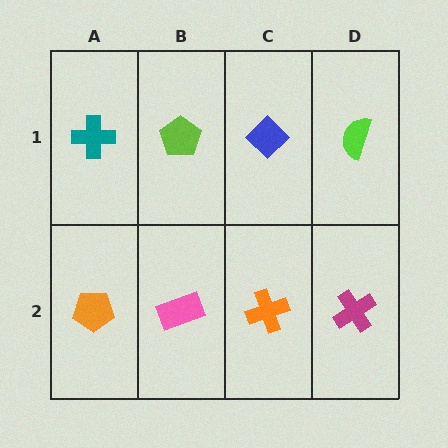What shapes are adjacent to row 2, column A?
A teal cross (row 1, column A), a pink rectangle (row 2, column B).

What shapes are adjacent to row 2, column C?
A blue diamond (row 1, column C), a pink rectangle (row 2, column B), a magenta cross (row 2, column D).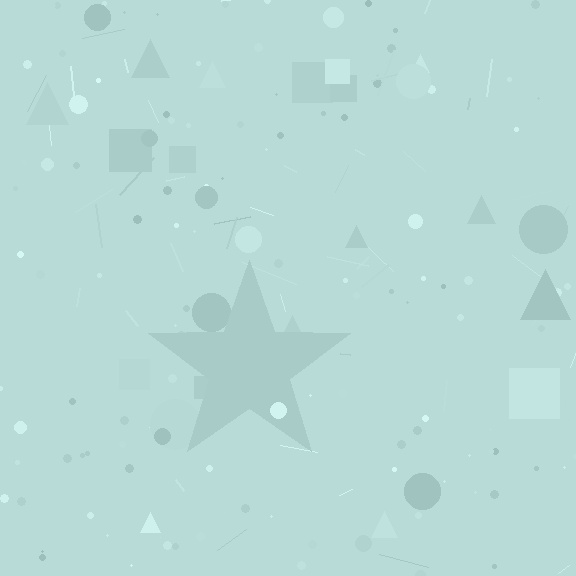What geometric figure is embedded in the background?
A star is embedded in the background.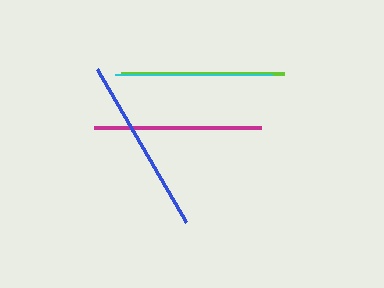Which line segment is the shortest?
The cyan line is the shortest at approximately 157 pixels.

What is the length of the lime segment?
The lime segment is approximately 162 pixels long.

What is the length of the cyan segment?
The cyan segment is approximately 157 pixels long.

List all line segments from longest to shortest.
From longest to shortest: blue, magenta, lime, cyan.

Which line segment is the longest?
The blue line is the longest at approximately 178 pixels.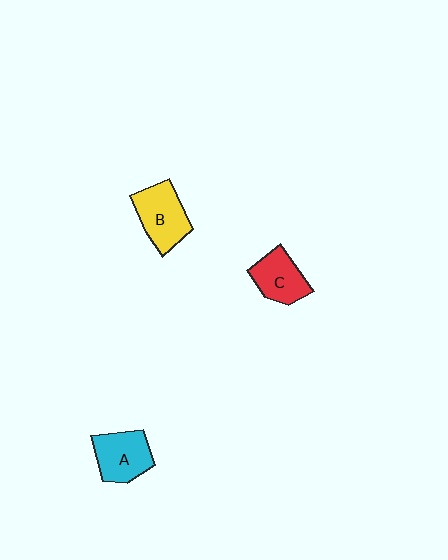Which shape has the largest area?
Shape B (yellow).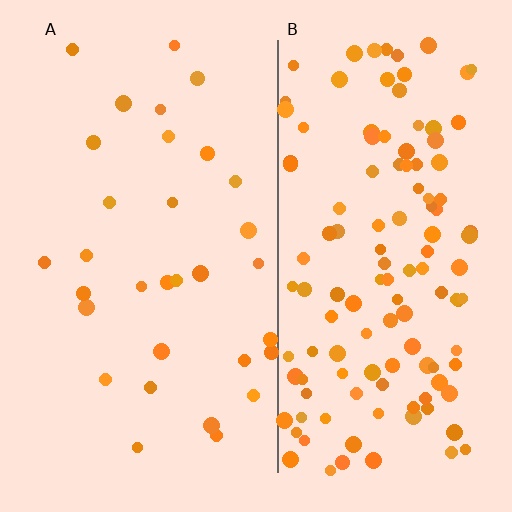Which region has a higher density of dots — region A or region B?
B (the right).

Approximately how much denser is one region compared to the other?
Approximately 4.0× — region B over region A.